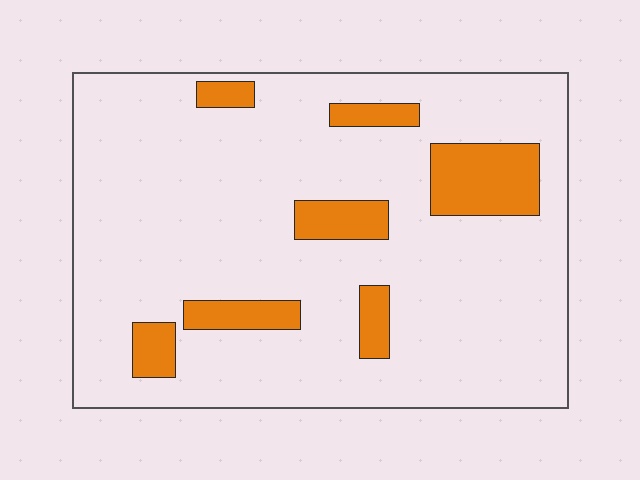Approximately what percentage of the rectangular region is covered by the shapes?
Approximately 15%.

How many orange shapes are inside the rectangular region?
7.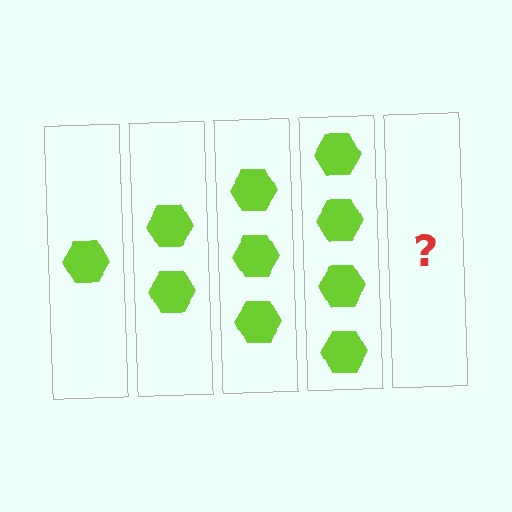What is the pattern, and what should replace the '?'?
The pattern is that each step adds one more hexagon. The '?' should be 5 hexagons.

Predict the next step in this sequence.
The next step is 5 hexagons.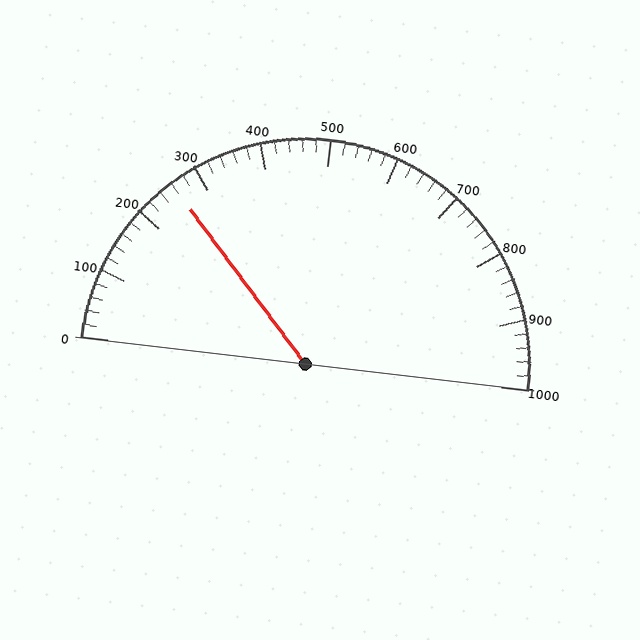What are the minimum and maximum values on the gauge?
The gauge ranges from 0 to 1000.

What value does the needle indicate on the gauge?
The needle indicates approximately 260.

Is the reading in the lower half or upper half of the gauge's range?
The reading is in the lower half of the range (0 to 1000).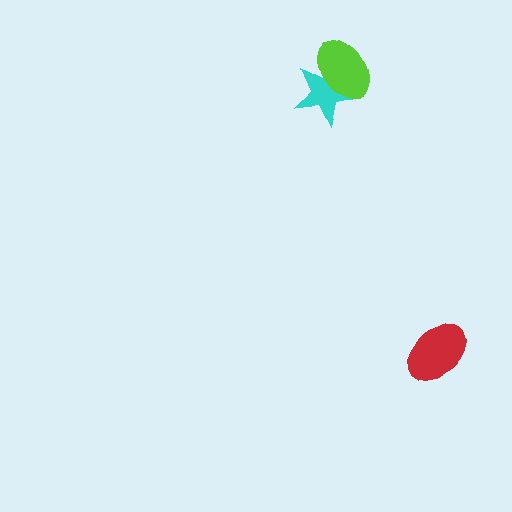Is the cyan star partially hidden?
Yes, it is partially covered by another shape.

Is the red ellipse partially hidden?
No, no other shape covers it.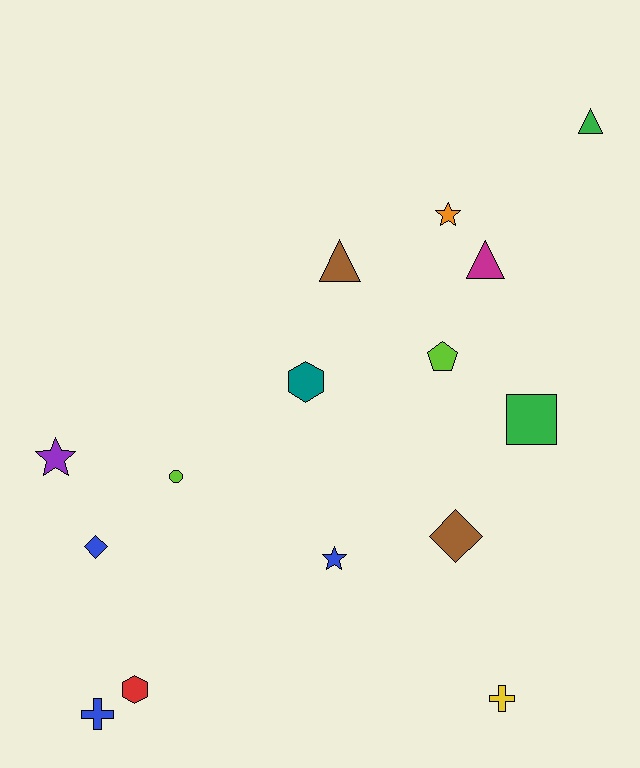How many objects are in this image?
There are 15 objects.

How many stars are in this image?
There are 3 stars.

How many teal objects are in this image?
There is 1 teal object.